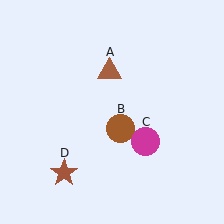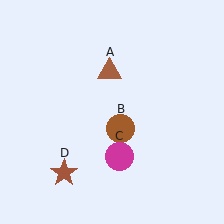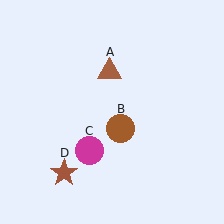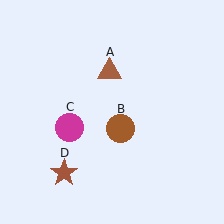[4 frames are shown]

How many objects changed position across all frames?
1 object changed position: magenta circle (object C).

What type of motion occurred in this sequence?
The magenta circle (object C) rotated clockwise around the center of the scene.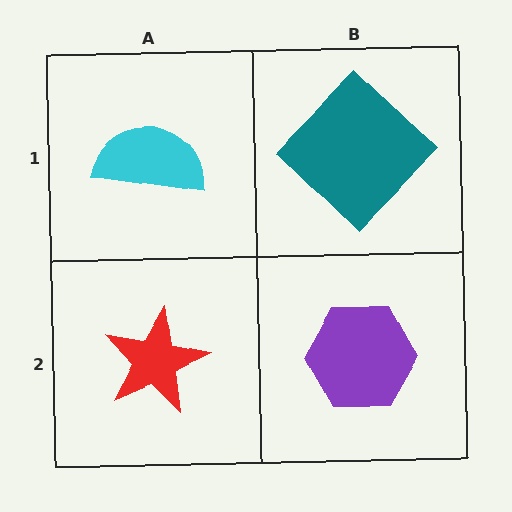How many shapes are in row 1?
2 shapes.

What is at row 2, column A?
A red star.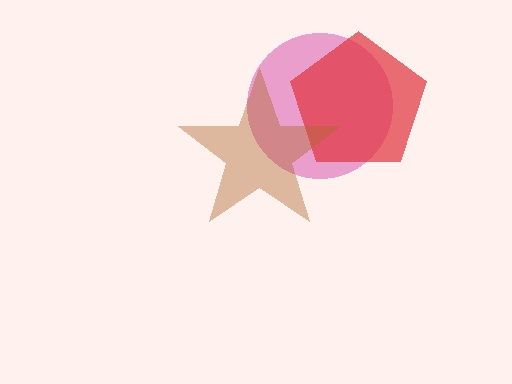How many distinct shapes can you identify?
There are 3 distinct shapes: a magenta circle, a red pentagon, a brown star.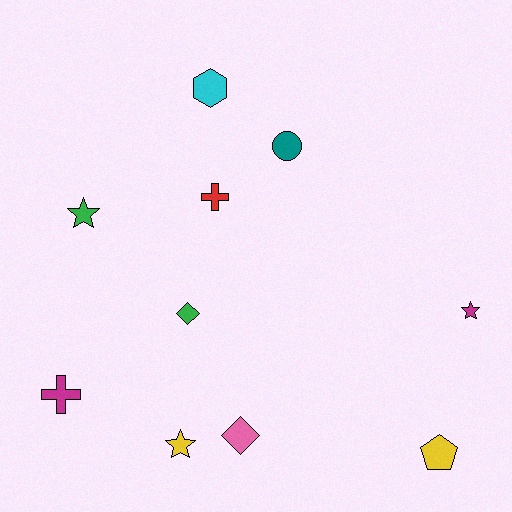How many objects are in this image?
There are 10 objects.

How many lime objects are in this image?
There are no lime objects.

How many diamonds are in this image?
There are 2 diamonds.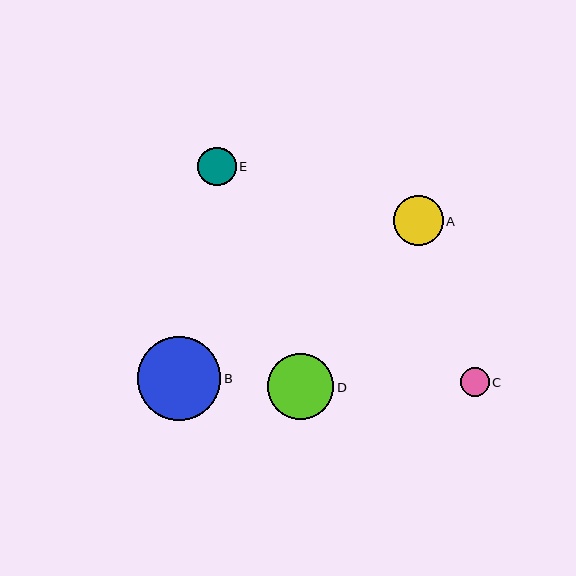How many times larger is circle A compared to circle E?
Circle A is approximately 1.3 times the size of circle E.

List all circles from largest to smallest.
From largest to smallest: B, D, A, E, C.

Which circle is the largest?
Circle B is the largest with a size of approximately 83 pixels.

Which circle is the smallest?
Circle C is the smallest with a size of approximately 28 pixels.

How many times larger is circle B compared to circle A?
Circle B is approximately 1.7 times the size of circle A.